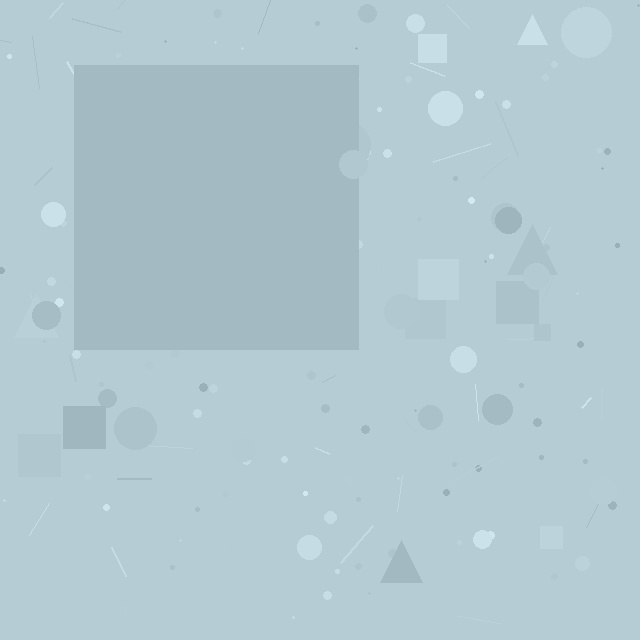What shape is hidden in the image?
A square is hidden in the image.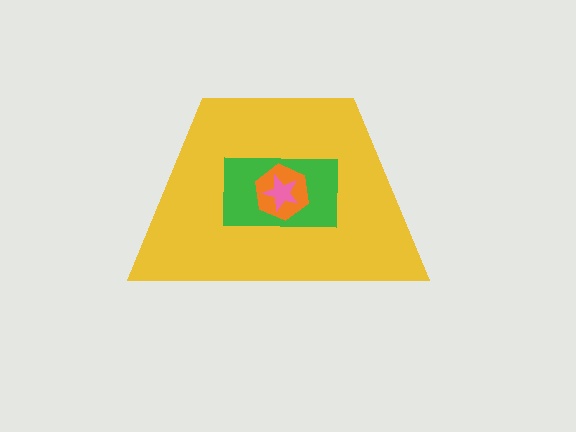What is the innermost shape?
The pink star.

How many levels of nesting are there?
4.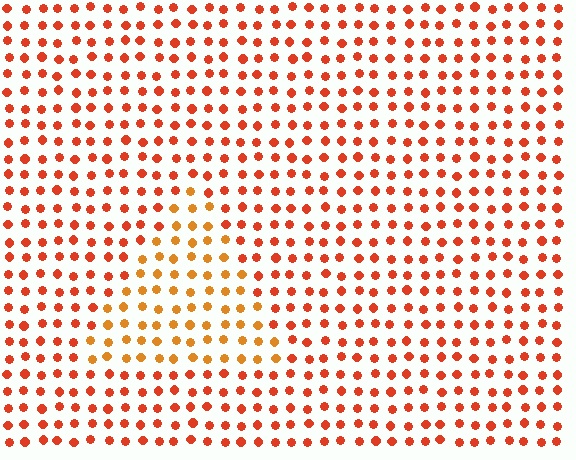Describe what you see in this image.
The image is filled with small red elements in a uniform arrangement. A triangle-shaped region is visible where the elements are tinted to a slightly different hue, forming a subtle color boundary.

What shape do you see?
I see a triangle.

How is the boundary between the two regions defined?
The boundary is defined purely by a slight shift in hue (about 24 degrees). Spacing, size, and orientation are identical on both sides.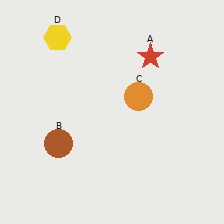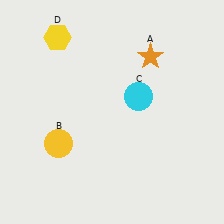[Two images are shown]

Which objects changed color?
A changed from red to orange. B changed from brown to yellow. C changed from orange to cyan.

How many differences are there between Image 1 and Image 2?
There are 3 differences between the two images.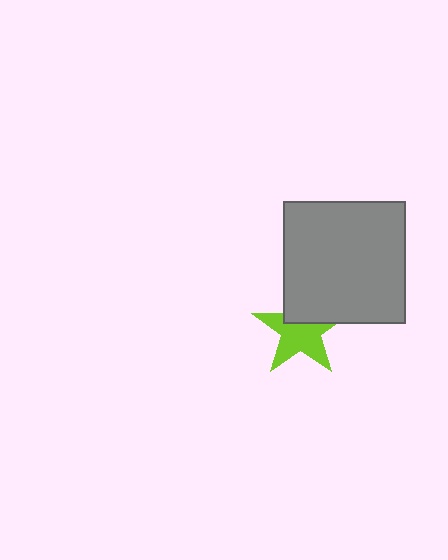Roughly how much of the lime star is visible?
Most of it is visible (roughly 66%).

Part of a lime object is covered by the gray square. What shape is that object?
It is a star.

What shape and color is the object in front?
The object in front is a gray square.